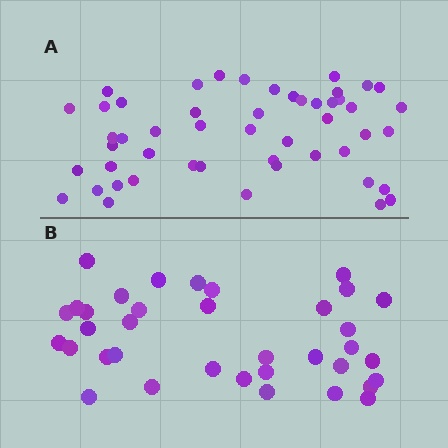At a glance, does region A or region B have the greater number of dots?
Region A (the top region) has more dots.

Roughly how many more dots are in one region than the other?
Region A has approximately 15 more dots than region B.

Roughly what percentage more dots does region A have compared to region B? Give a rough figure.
About 40% more.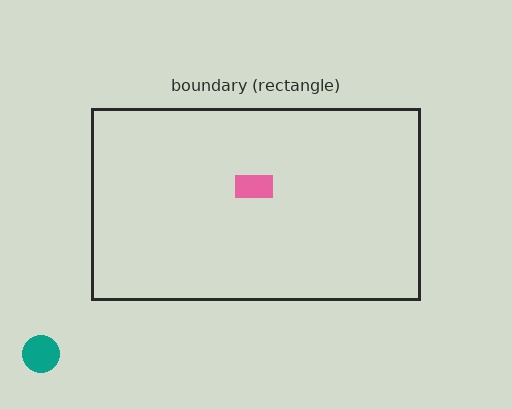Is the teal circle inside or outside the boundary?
Outside.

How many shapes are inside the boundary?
1 inside, 1 outside.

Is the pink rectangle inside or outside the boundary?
Inside.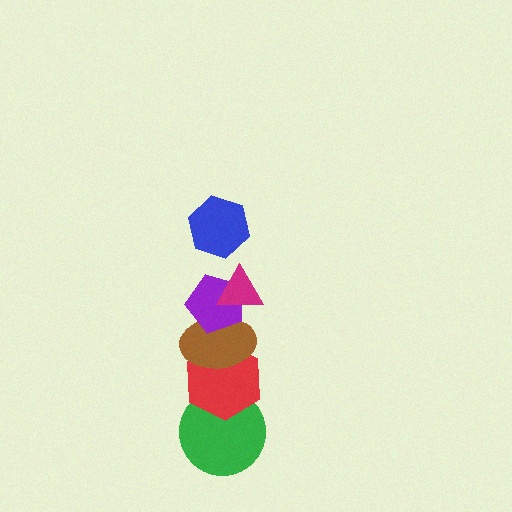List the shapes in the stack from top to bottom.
From top to bottom: the blue hexagon, the magenta triangle, the purple pentagon, the brown ellipse, the red hexagon, the green circle.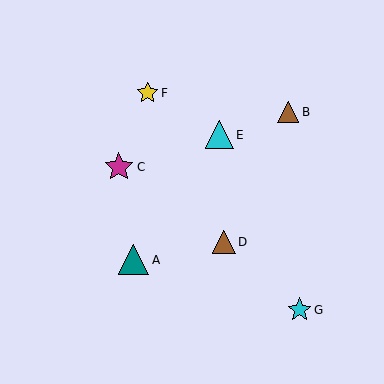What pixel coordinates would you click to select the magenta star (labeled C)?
Click at (119, 167) to select the magenta star C.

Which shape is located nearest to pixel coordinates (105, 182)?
The magenta star (labeled C) at (119, 167) is nearest to that location.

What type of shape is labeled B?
Shape B is a brown triangle.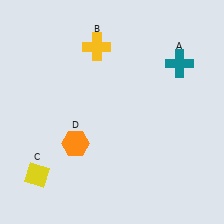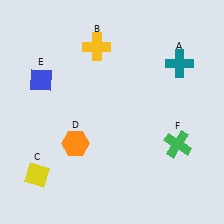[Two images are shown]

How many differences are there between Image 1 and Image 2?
There are 2 differences between the two images.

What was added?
A blue diamond (E), a green cross (F) were added in Image 2.